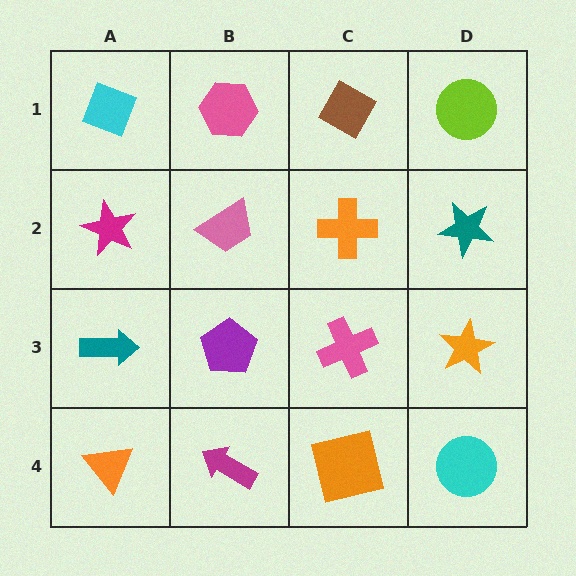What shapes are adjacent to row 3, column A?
A magenta star (row 2, column A), an orange triangle (row 4, column A), a purple pentagon (row 3, column B).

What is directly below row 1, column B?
A pink trapezoid.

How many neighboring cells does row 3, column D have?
3.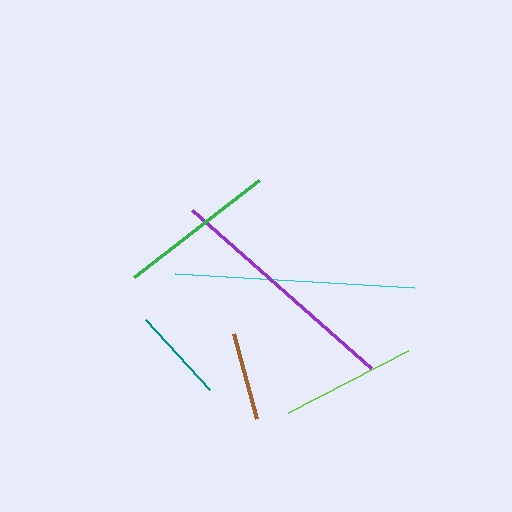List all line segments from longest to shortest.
From longest to shortest: cyan, purple, green, lime, teal, brown.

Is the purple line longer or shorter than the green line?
The purple line is longer than the green line.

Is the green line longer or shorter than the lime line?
The green line is longer than the lime line.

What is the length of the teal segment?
The teal segment is approximately 95 pixels long.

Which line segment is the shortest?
The brown line is the shortest at approximately 88 pixels.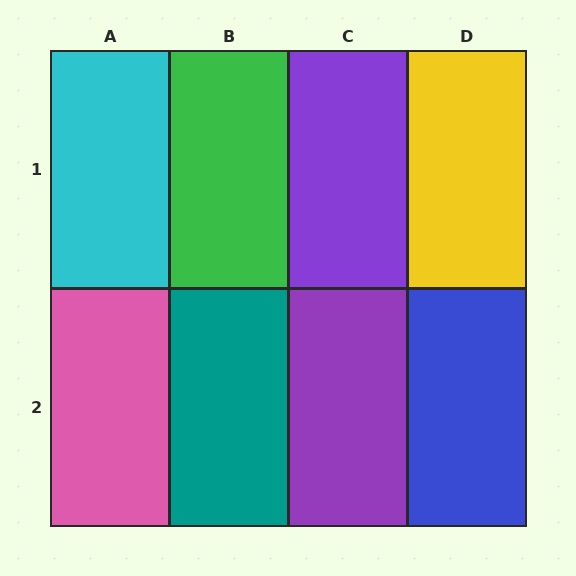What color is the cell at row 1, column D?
Yellow.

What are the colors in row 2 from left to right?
Pink, teal, purple, blue.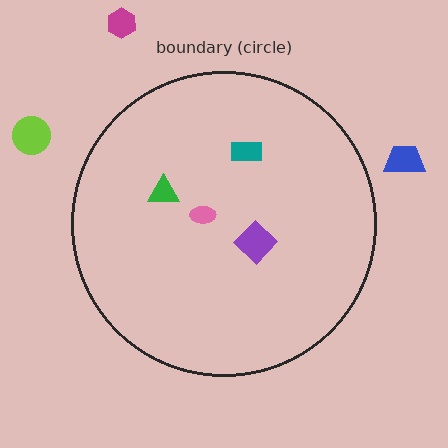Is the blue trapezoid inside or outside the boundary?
Outside.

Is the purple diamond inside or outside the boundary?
Inside.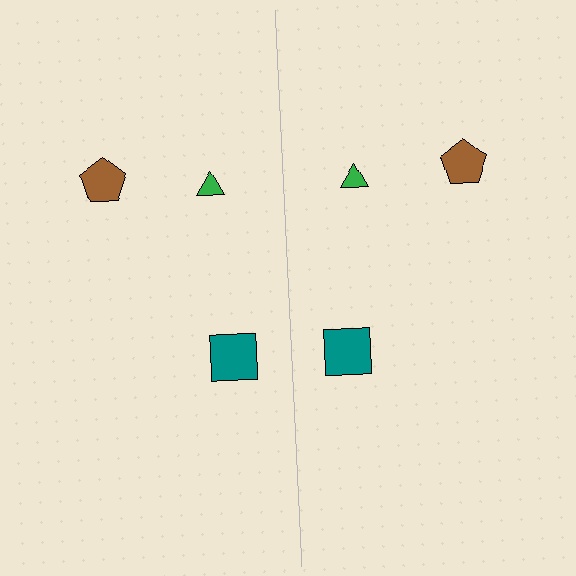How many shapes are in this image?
There are 6 shapes in this image.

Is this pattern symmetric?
Yes, this pattern has bilateral (reflection) symmetry.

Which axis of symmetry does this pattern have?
The pattern has a vertical axis of symmetry running through the center of the image.